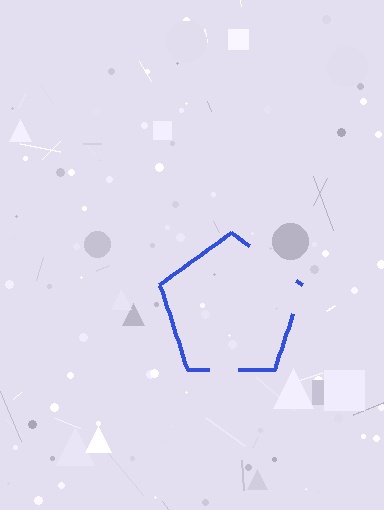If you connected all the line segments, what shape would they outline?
They would outline a pentagon.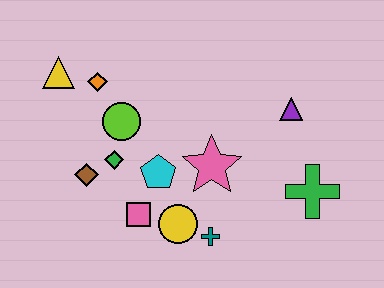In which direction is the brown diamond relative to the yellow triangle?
The brown diamond is below the yellow triangle.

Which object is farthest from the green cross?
The yellow triangle is farthest from the green cross.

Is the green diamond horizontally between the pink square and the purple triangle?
No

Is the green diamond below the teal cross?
No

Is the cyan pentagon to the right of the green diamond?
Yes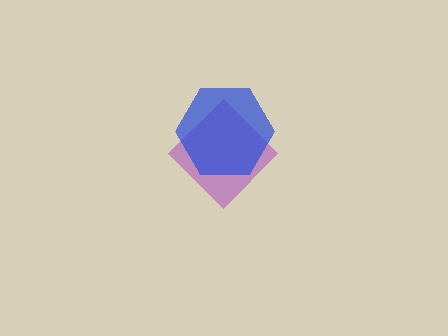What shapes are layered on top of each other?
The layered shapes are: a purple diamond, a blue hexagon.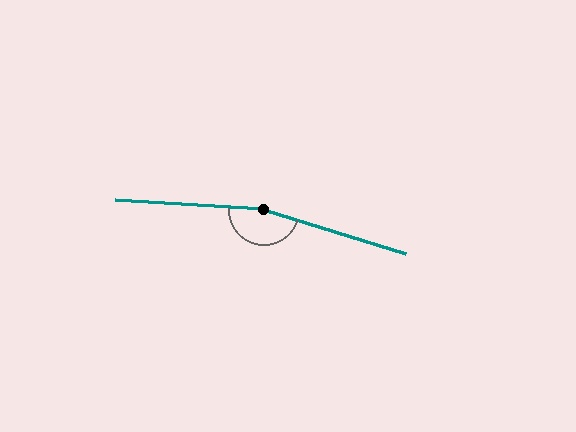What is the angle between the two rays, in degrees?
Approximately 166 degrees.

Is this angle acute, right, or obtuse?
It is obtuse.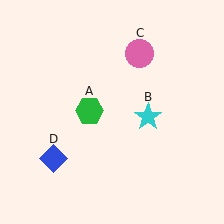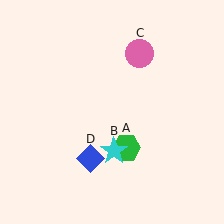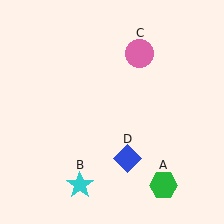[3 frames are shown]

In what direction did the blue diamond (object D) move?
The blue diamond (object D) moved right.